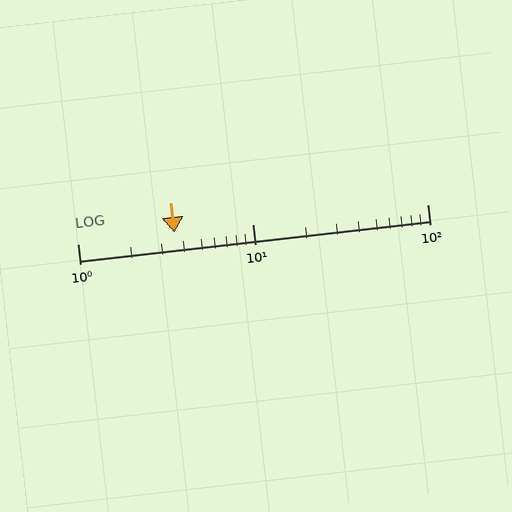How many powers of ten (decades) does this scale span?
The scale spans 2 decades, from 1 to 100.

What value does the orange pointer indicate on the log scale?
The pointer indicates approximately 3.6.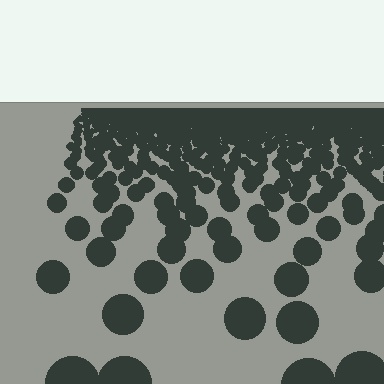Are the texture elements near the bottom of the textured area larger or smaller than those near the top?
Larger. Near the bottom, elements are closer to the viewer and appear at a bigger on-screen size.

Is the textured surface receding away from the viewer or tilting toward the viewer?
The surface is receding away from the viewer. Texture elements get smaller and denser toward the top.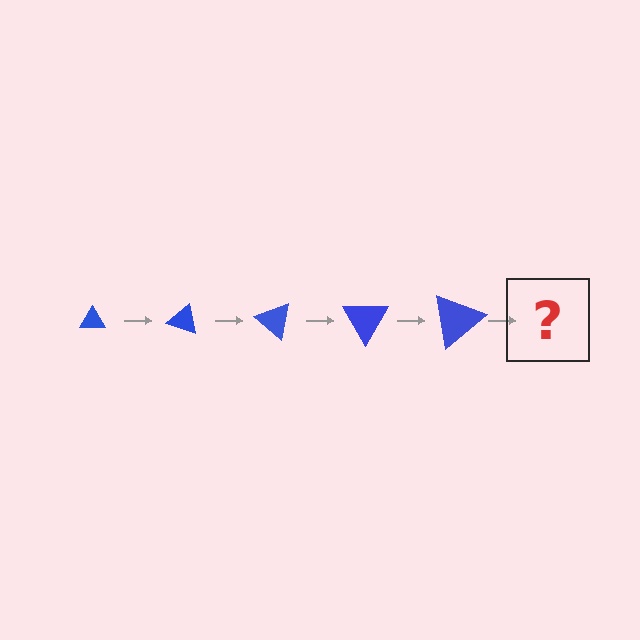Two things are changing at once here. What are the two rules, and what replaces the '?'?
The two rules are that the triangle grows larger each step and it rotates 20 degrees each step. The '?' should be a triangle, larger than the previous one and rotated 100 degrees from the start.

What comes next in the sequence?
The next element should be a triangle, larger than the previous one and rotated 100 degrees from the start.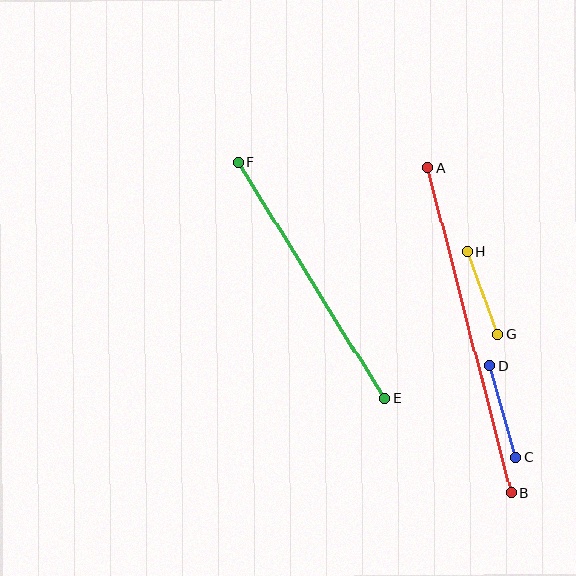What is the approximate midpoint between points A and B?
The midpoint is at approximately (469, 330) pixels.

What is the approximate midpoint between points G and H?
The midpoint is at approximately (483, 293) pixels.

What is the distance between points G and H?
The distance is approximately 89 pixels.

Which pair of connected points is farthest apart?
Points A and B are farthest apart.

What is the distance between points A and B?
The distance is approximately 336 pixels.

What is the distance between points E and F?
The distance is approximately 278 pixels.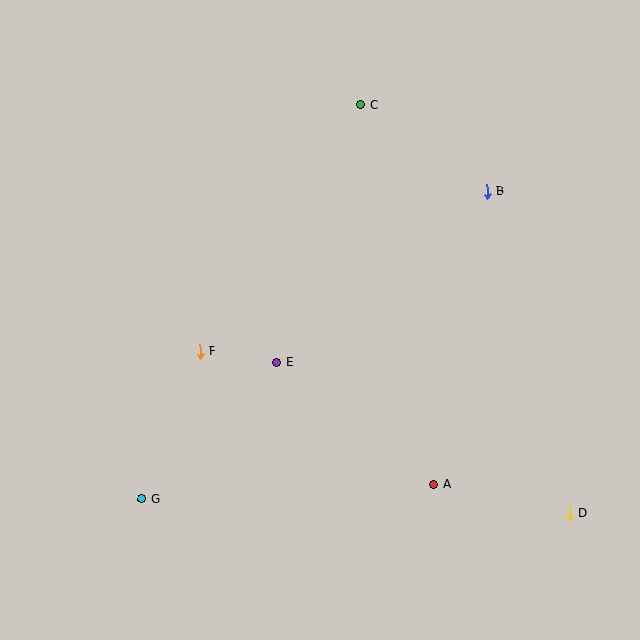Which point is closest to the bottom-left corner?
Point G is closest to the bottom-left corner.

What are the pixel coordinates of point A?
Point A is at (434, 484).